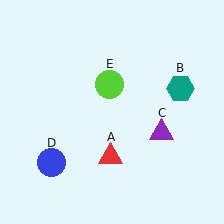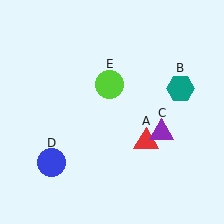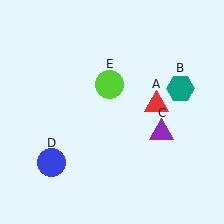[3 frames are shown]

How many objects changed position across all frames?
1 object changed position: red triangle (object A).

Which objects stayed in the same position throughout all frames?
Teal hexagon (object B) and purple triangle (object C) and blue circle (object D) and lime circle (object E) remained stationary.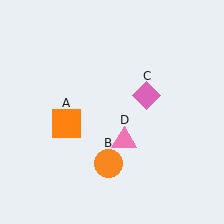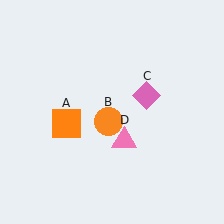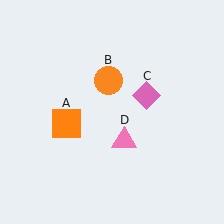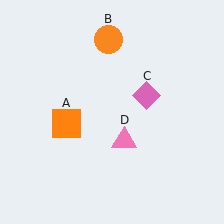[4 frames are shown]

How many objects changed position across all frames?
1 object changed position: orange circle (object B).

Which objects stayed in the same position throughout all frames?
Orange square (object A) and pink diamond (object C) and pink triangle (object D) remained stationary.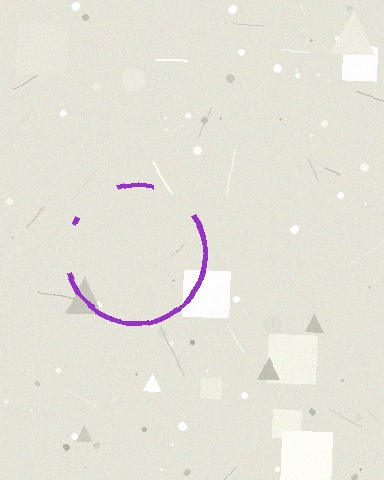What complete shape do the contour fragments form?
The contour fragments form a circle.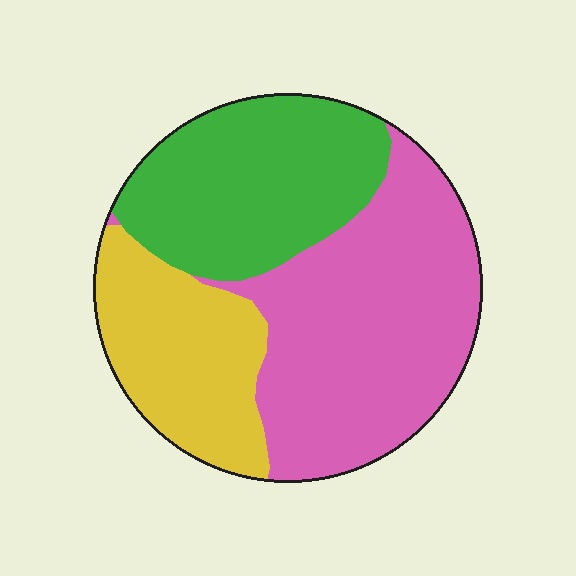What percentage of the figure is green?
Green takes up between a quarter and a half of the figure.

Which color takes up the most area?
Pink, at roughly 45%.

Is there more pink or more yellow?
Pink.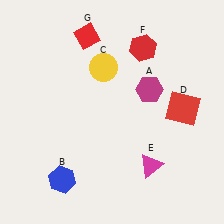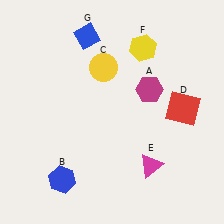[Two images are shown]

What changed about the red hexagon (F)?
In Image 1, F is red. In Image 2, it changed to yellow.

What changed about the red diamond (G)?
In Image 1, G is red. In Image 2, it changed to blue.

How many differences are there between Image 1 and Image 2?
There are 2 differences between the two images.